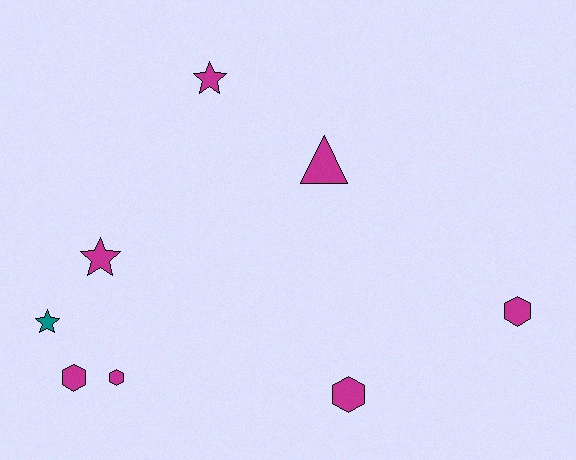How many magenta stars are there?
There are 2 magenta stars.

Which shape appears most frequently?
Hexagon, with 4 objects.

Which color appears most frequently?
Magenta, with 7 objects.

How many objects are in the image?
There are 8 objects.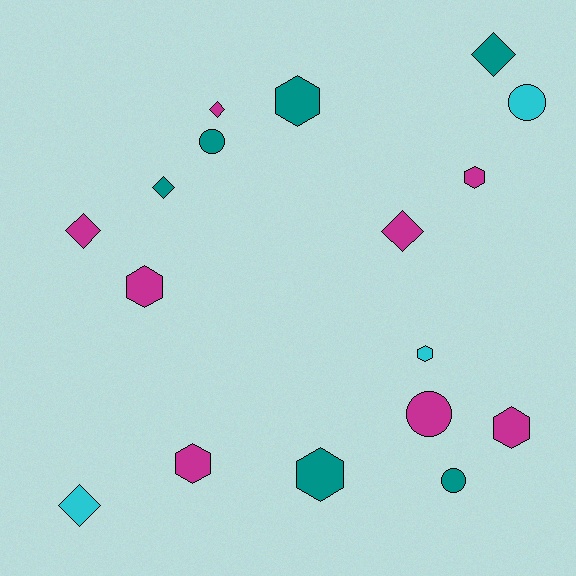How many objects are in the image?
There are 17 objects.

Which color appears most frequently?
Magenta, with 8 objects.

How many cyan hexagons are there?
There is 1 cyan hexagon.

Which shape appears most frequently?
Hexagon, with 7 objects.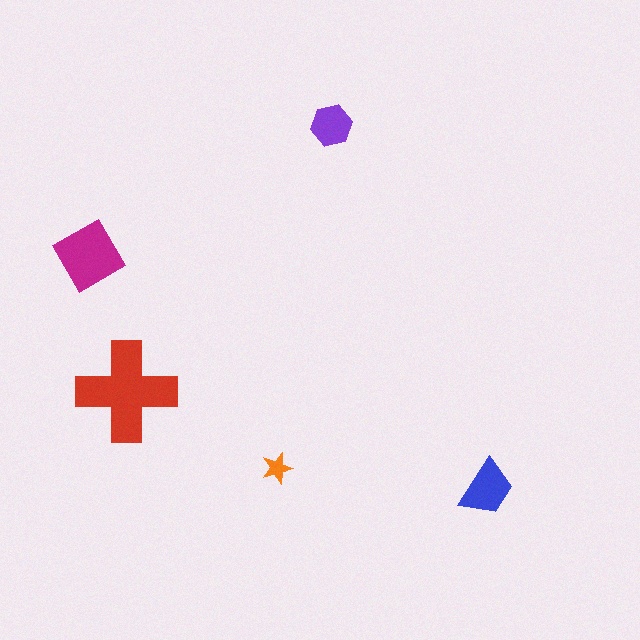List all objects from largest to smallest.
The red cross, the magenta diamond, the blue trapezoid, the purple hexagon, the orange star.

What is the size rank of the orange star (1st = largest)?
5th.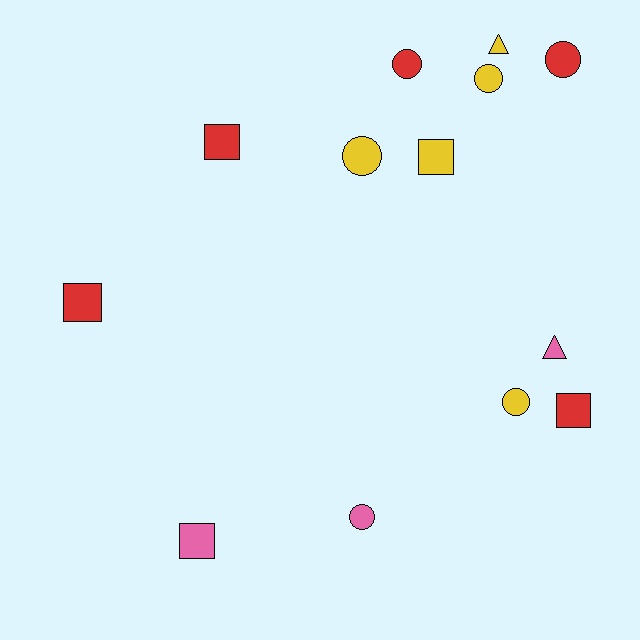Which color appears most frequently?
Yellow, with 5 objects.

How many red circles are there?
There are 2 red circles.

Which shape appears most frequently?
Circle, with 6 objects.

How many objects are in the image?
There are 13 objects.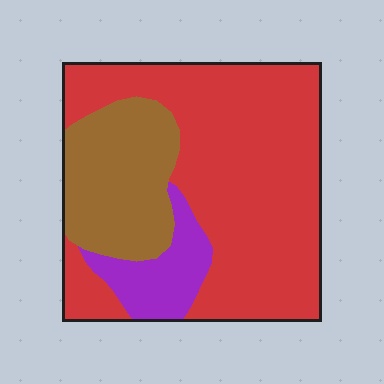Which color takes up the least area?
Purple, at roughly 10%.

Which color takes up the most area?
Red, at roughly 65%.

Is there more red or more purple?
Red.